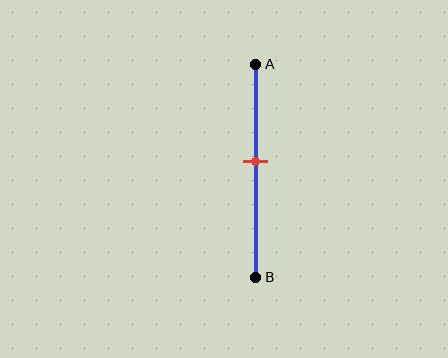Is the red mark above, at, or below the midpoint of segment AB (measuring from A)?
The red mark is above the midpoint of segment AB.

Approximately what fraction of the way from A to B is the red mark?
The red mark is approximately 45% of the way from A to B.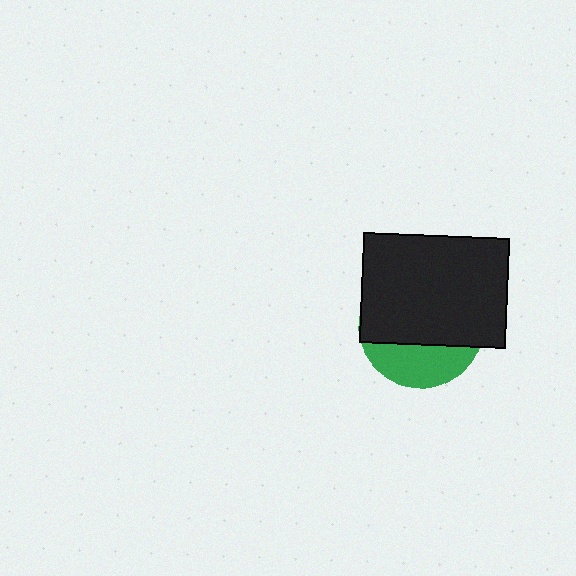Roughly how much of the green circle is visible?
A small part of it is visible (roughly 31%).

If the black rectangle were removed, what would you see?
You would see the complete green circle.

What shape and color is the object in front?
The object in front is a black rectangle.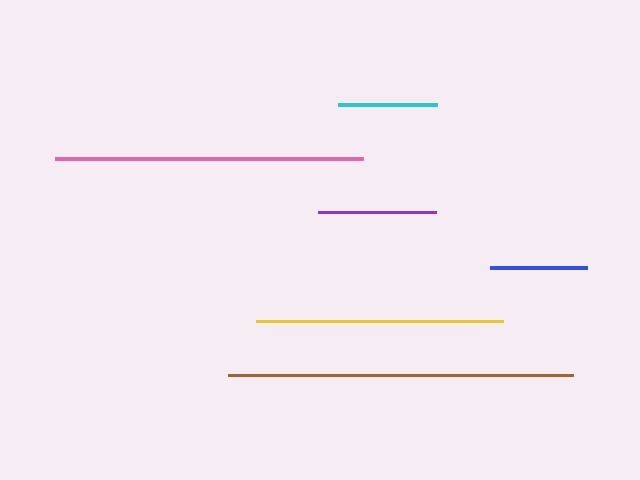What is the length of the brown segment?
The brown segment is approximately 345 pixels long.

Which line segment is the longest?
The brown line is the longest at approximately 345 pixels.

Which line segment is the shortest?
The blue line is the shortest at approximately 97 pixels.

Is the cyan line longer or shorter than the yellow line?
The yellow line is longer than the cyan line.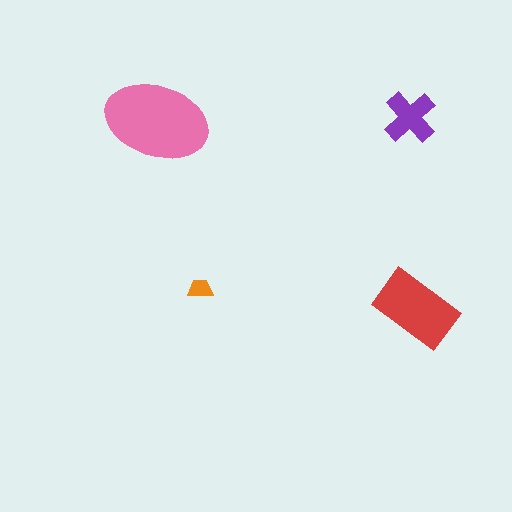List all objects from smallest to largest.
The orange trapezoid, the purple cross, the red rectangle, the pink ellipse.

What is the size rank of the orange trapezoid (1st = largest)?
4th.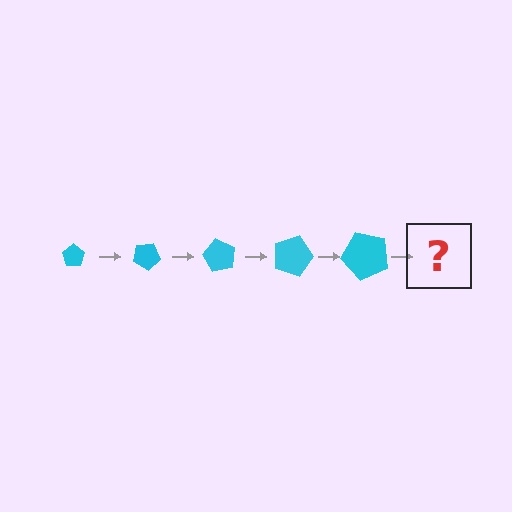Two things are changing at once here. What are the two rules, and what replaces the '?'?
The two rules are that the pentagon grows larger each step and it rotates 30 degrees each step. The '?' should be a pentagon, larger than the previous one and rotated 150 degrees from the start.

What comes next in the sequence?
The next element should be a pentagon, larger than the previous one and rotated 150 degrees from the start.